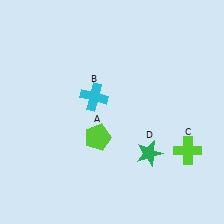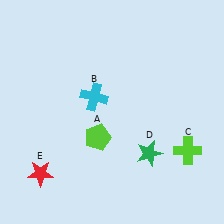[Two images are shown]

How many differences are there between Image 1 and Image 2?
There is 1 difference between the two images.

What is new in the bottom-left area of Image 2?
A red star (E) was added in the bottom-left area of Image 2.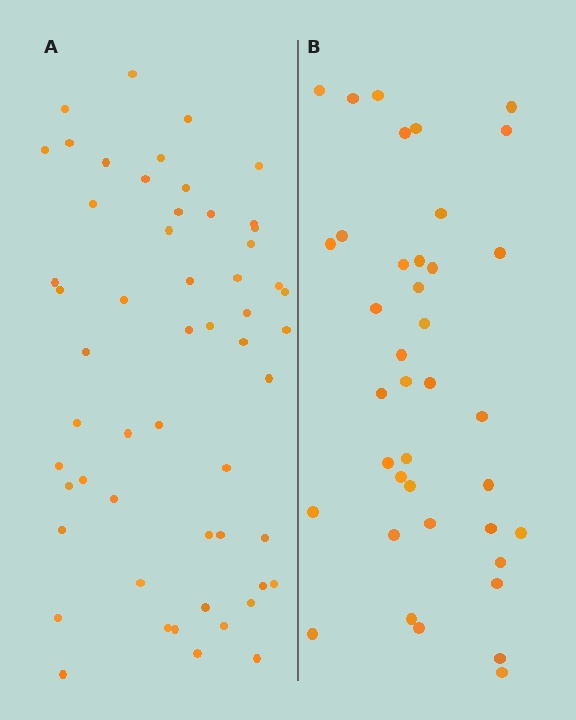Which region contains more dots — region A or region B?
Region A (the left region) has more dots.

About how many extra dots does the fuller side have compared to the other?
Region A has approximately 15 more dots than region B.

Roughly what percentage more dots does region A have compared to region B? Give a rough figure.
About 40% more.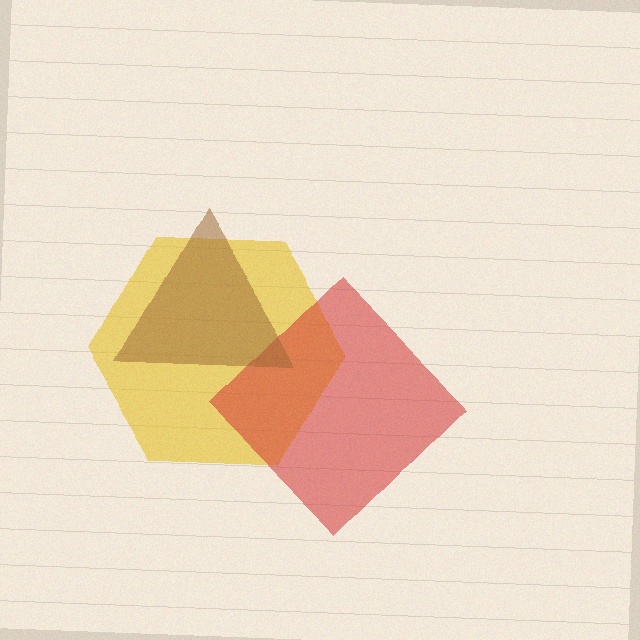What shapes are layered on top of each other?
The layered shapes are: a yellow hexagon, a red diamond, a brown triangle.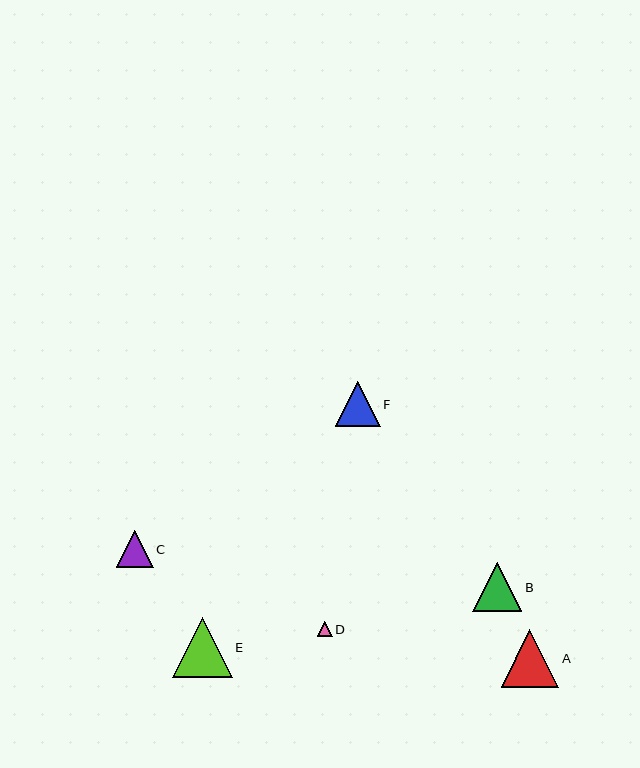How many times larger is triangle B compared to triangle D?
Triangle B is approximately 3.3 times the size of triangle D.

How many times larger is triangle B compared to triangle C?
Triangle B is approximately 1.3 times the size of triangle C.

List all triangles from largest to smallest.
From largest to smallest: E, A, B, F, C, D.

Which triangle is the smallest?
Triangle D is the smallest with a size of approximately 15 pixels.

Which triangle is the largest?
Triangle E is the largest with a size of approximately 59 pixels.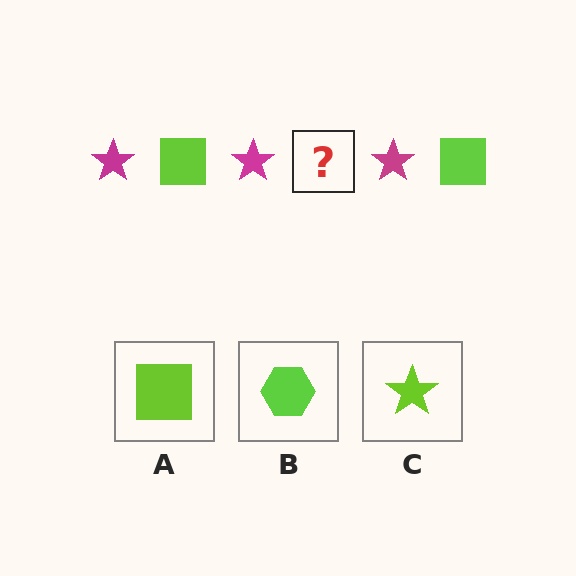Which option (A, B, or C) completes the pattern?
A.